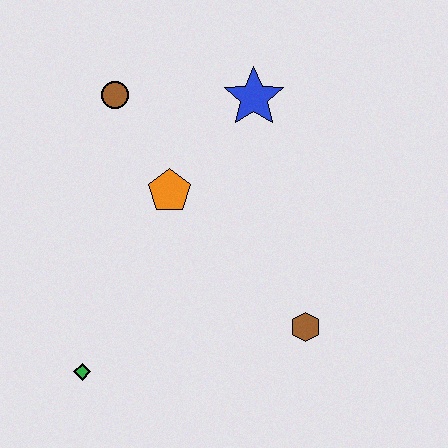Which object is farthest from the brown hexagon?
The brown circle is farthest from the brown hexagon.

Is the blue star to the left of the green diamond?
No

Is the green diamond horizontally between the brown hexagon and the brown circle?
No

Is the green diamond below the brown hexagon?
Yes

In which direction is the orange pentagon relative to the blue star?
The orange pentagon is below the blue star.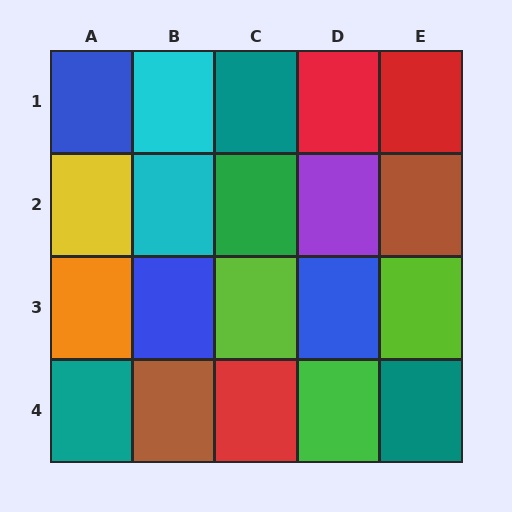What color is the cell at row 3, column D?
Blue.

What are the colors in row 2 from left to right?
Yellow, cyan, green, purple, brown.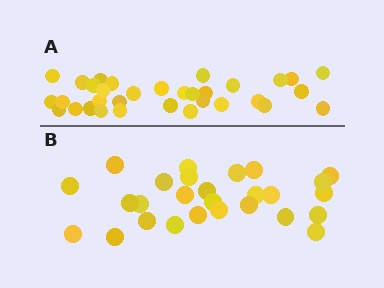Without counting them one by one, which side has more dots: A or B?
Region A (the top region) has more dots.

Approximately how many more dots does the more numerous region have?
Region A has about 6 more dots than region B.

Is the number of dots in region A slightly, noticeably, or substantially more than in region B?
Region A has only slightly more — the two regions are fairly close. The ratio is roughly 1.2 to 1.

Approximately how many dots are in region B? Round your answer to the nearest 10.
About 30 dots. (The exact count is 27, which rounds to 30.)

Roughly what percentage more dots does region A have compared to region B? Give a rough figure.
About 20% more.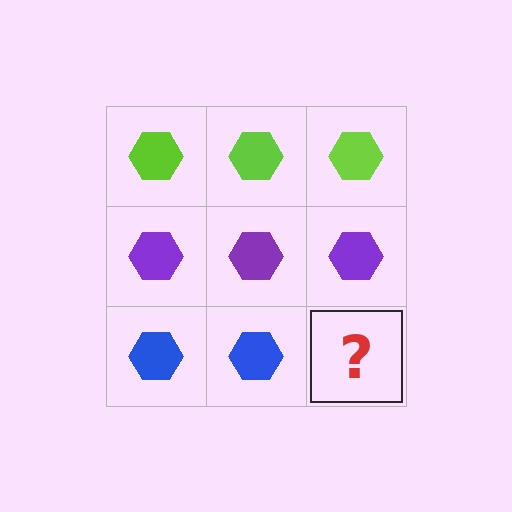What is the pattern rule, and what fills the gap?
The rule is that each row has a consistent color. The gap should be filled with a blue hexagon.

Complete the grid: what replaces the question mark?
The question mark should be replaced with a blue hexagon.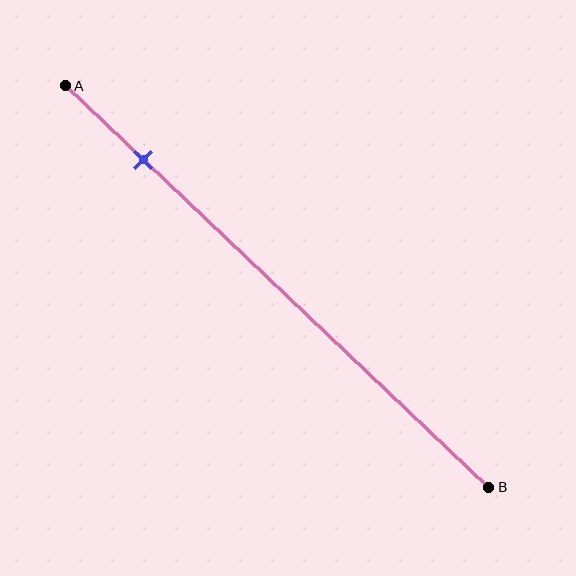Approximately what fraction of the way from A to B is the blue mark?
The blue mark is approximately 20% of the way from A to B.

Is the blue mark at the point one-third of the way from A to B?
No, the mark is at about 20% from A, not at the 33% one-third point.